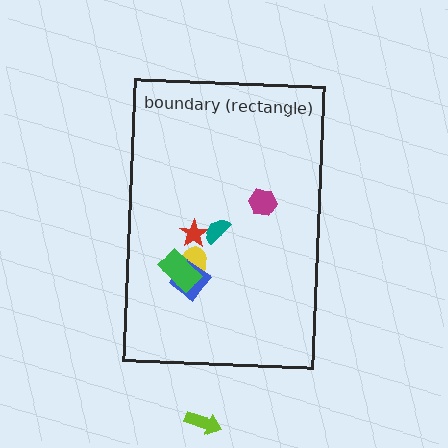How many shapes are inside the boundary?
6 inside, 1 outside.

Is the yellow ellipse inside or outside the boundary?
Inside.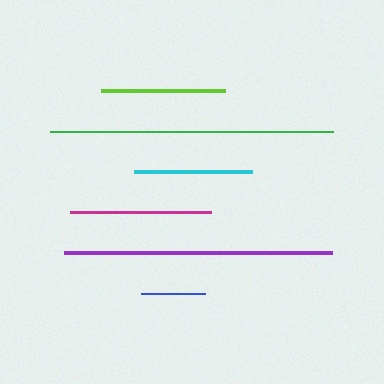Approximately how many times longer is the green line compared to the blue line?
The green line is approximately 4.4 times the length of the blue line.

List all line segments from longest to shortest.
From longest to shortest: green, purple, magenta, lime, cyan, blue.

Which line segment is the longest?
The green line is the longest at approximately 283 pixels.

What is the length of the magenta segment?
The magenta segment is approximately 141 pixels long.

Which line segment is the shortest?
The blue line is the shortest at approximately 64 pixels.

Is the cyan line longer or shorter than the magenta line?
The magenta line is longer than the cyan line.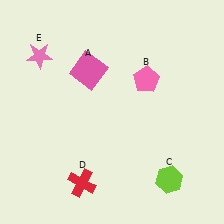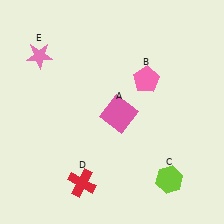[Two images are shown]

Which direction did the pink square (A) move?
The pink square (A) moved down.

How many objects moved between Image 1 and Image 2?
1 object moved between the two images.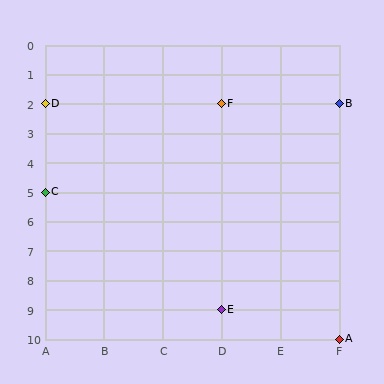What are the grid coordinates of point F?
Point F is at grid coordinates (D, 2).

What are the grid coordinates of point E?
Point E is at grid coordinates (D, 9).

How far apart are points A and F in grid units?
Points A and F are 2 columns and 8 rows apart (about 8.2 grid units diagonally).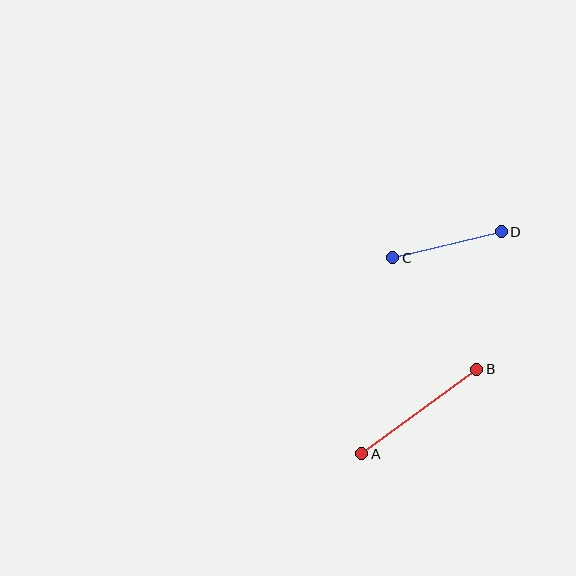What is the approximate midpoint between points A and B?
The midpoint is at approximately (419, 411) pixels.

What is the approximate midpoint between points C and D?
The midpoint is at approximately (447, 245) pixels.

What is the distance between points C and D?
The distance is approximately 112 pixels.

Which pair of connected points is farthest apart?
Points A and B are farthest apart.